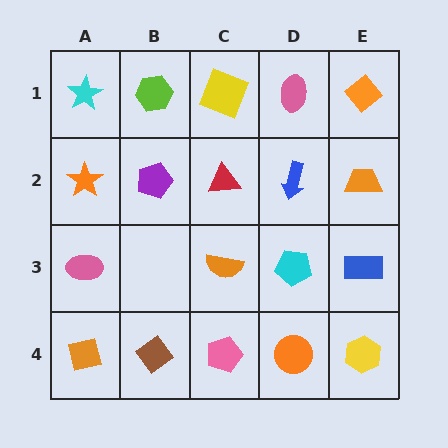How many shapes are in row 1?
5 shapes.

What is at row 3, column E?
A blue rectangle.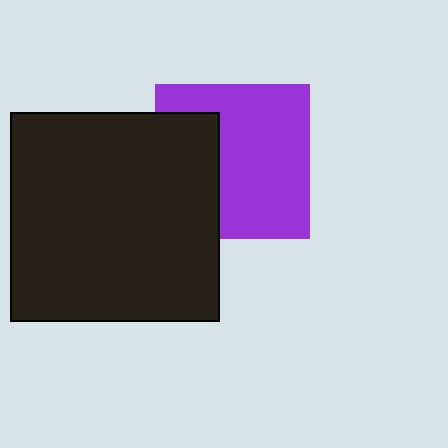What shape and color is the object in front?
The object in front is a black square.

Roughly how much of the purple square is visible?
Most of it is visible (roughly 66%).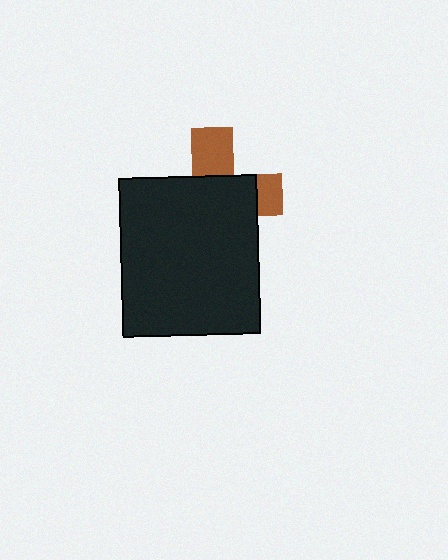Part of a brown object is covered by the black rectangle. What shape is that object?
It is a cross.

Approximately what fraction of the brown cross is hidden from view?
Roughly 68% of the brown cross is hidden behind the black rectangle.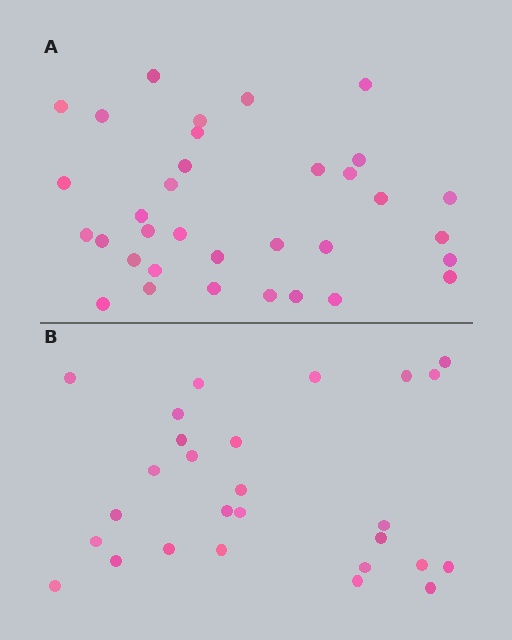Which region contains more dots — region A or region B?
Region A (the top region) has more dots.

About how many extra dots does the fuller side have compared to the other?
Region A has roughly 8 or so more dots than region B.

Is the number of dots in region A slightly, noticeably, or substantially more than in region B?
Region A has noticeably more, but not dramatically so. The ratio is roughly 1.3 to 1.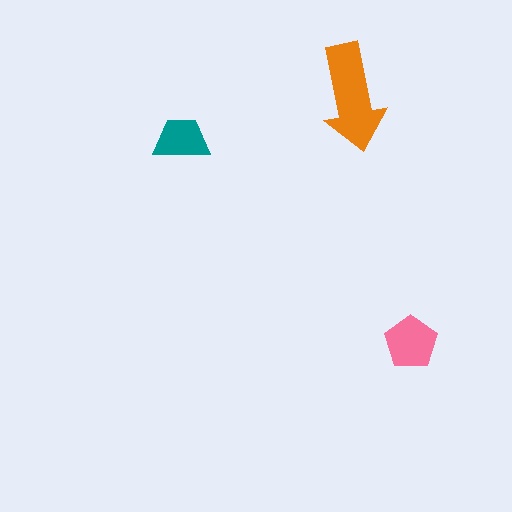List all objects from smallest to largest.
The teal trapezoid, the pink pentagon, the orange arrow.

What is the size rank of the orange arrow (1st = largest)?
1st.